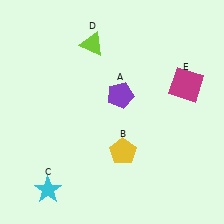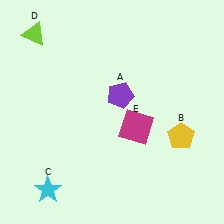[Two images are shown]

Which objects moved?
The objects that moved are: the yellow pentagon (B), the lime triangle (D), the magenta square (E).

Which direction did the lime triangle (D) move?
The lime triangle (D) moved left.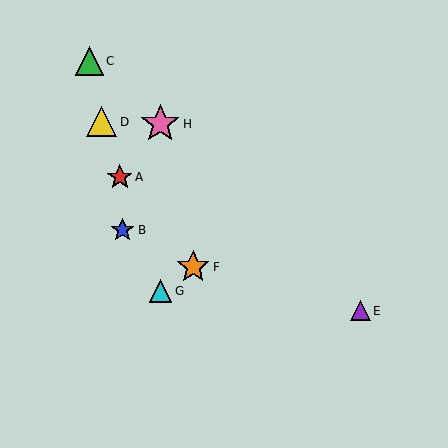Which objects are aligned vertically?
Objects G, H are aligned vertically.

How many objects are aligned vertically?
2 objects (G, H) are aligned vertically.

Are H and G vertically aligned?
Yes, both are at x≈160.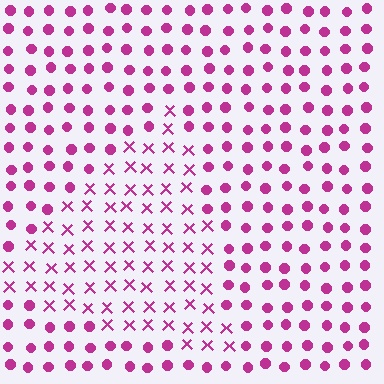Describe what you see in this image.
The image is filled with small magenta elements arranged in a uniform grid. A triangle-shaped region contains X marks, while the surrounding area contains circles. The boundary is defined purely by the change in element shape.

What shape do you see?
I see a triangle.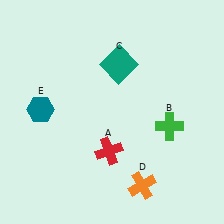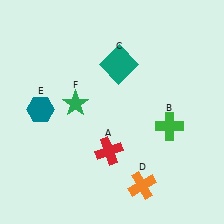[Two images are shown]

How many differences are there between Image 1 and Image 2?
There is 1 difference between the two images.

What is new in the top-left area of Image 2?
A green star (F) was added in the top-left area of Image 2.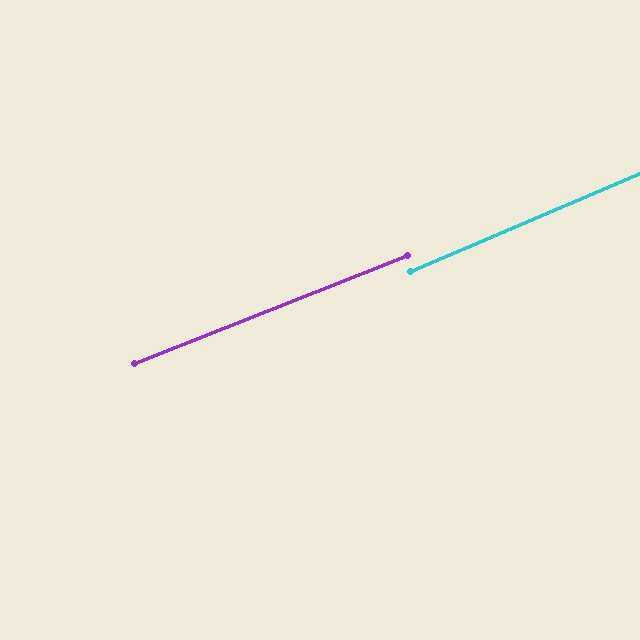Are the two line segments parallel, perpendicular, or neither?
Parallel — their directions differ by only 1.6°.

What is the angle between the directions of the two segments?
Approximately 2 degrees.